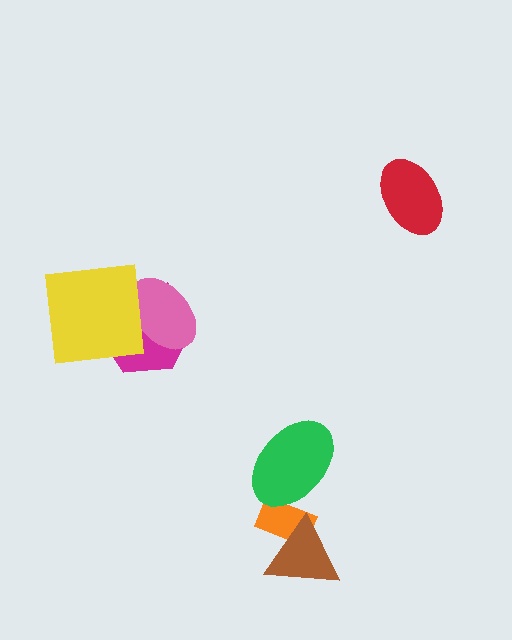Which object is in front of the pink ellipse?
The yellow square is in front of the pink ellipse.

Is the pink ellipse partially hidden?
Yes, it is partially covered by another shape.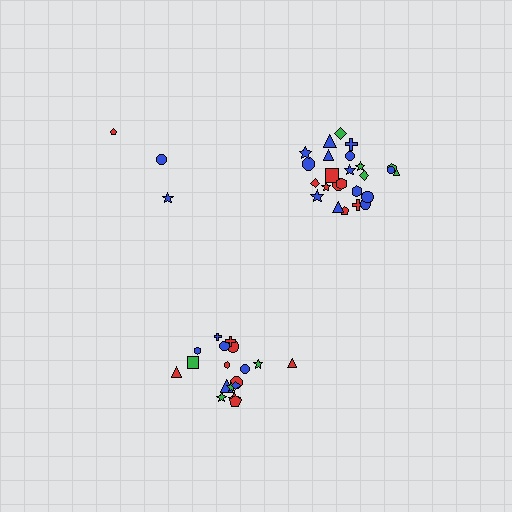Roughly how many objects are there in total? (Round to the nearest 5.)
Roughly 45 objects in total.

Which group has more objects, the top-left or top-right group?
The top-right group.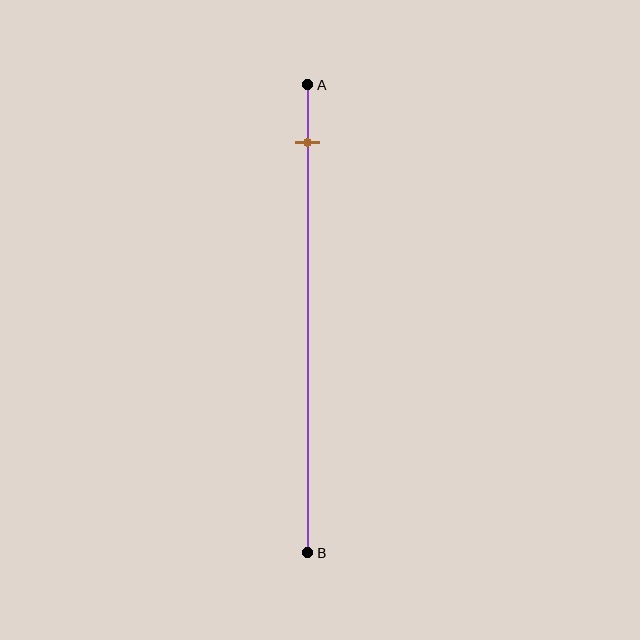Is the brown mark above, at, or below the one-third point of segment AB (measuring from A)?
The brown mark is above the one-third point of segment AB.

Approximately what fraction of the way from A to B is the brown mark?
The brown mark is approximately 10% of the way from A to B.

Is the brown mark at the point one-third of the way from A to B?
No, the mark is at about 10% from A, not at the 33% one-third point.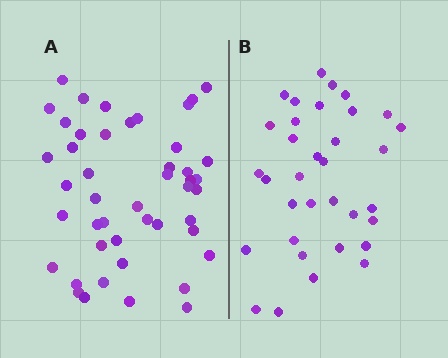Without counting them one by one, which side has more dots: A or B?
Region A (the left region) has more dots.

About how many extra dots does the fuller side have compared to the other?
Region A has roughly 12 or so more dots than region B.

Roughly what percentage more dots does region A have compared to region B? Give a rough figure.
About 35% more.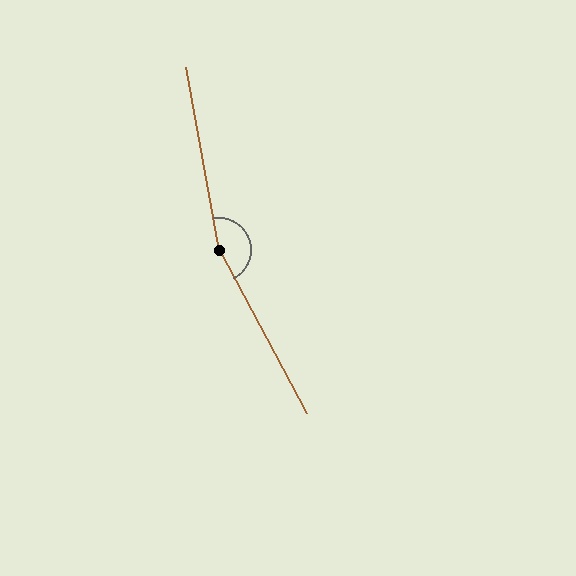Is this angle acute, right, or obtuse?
It is obtuse.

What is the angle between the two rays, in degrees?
Approximately 162 degrees.